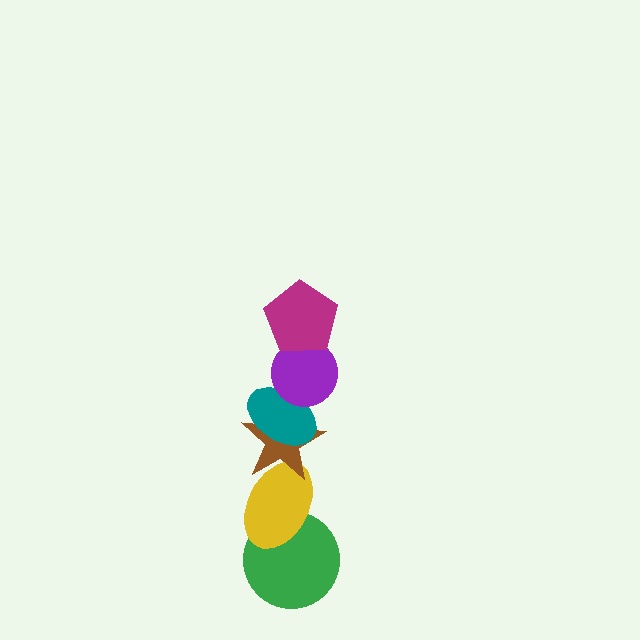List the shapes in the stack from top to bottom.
From top to bottom: the magenta pentagon, the purple circle, the teal ellipse, the brown star, the yellow ellipse, the green circle.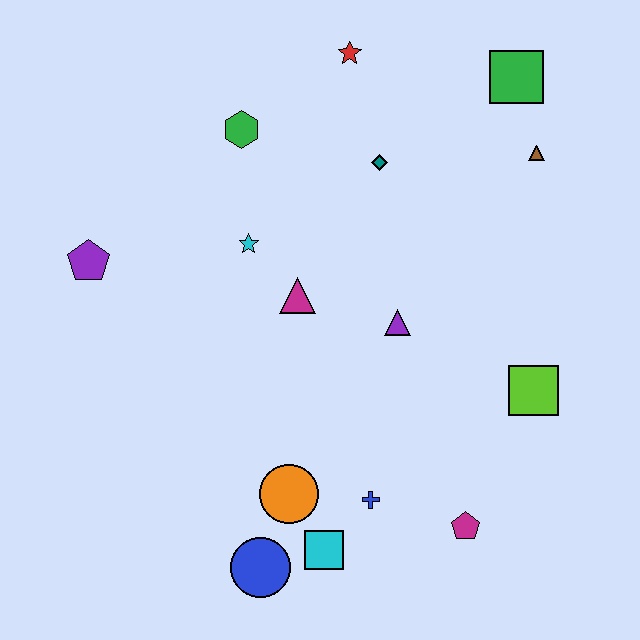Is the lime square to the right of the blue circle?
Yes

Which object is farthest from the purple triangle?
The purple pentagon is farthest from the purple triangle.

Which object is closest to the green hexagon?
The cyan star is closest to the green hexagon.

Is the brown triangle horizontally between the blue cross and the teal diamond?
No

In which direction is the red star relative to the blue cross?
The red star is above the blue cross.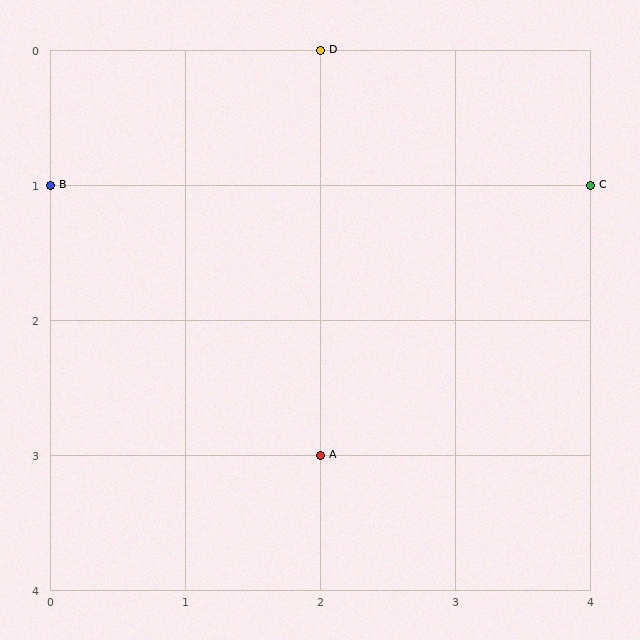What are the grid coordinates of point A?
Point A is at grid coordinates (2, 3).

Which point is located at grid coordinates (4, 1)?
Point C is at (4, 1).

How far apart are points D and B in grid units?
Points D and B are 2 columns and 1 row apart (about 2.2 grid units diagonally).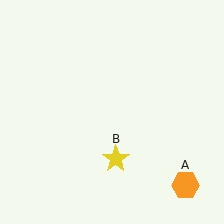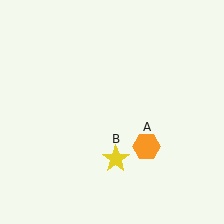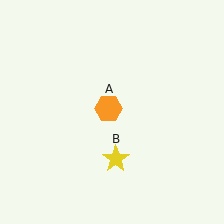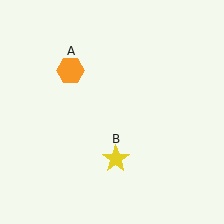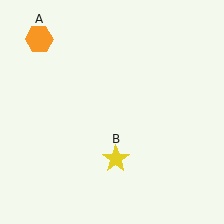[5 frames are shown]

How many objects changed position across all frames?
1 object changed position: orange hexagon (object A).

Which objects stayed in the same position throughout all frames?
Yellow star (object B) remained stationary.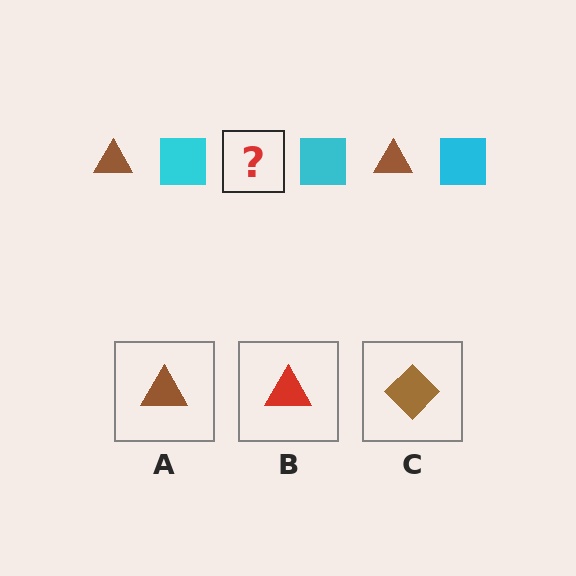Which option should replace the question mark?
Option A.